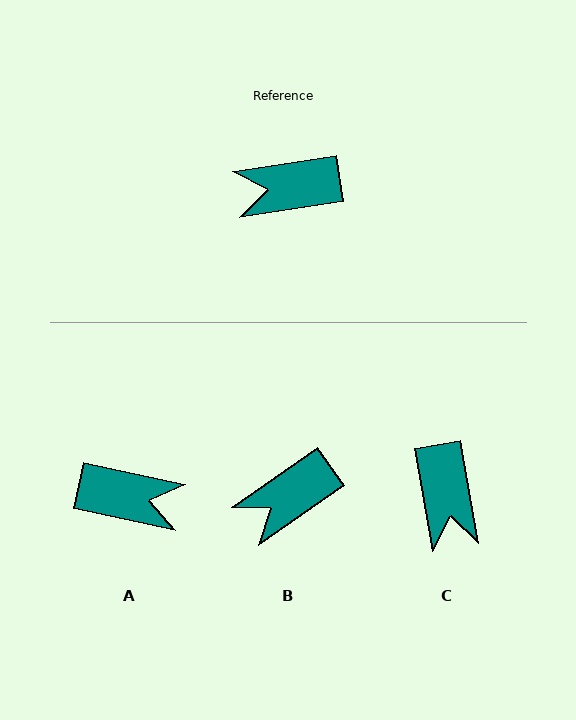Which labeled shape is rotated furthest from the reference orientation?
A, about 159 degrees away.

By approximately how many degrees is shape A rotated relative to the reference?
Approximately 159 degrees counter-clockwise.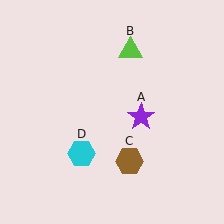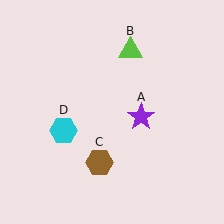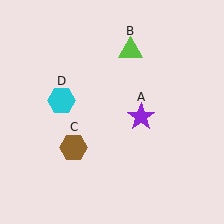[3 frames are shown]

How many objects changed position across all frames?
2 objects changed position: brown hexagon (object C), cyan hexagon (object D).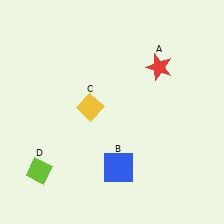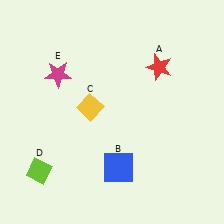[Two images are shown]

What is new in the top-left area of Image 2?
A magenta star (E) was added in the top-left area of Image 2.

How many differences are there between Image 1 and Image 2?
There is 1 difference between the two images.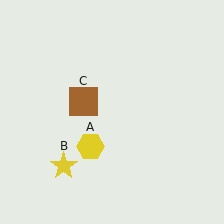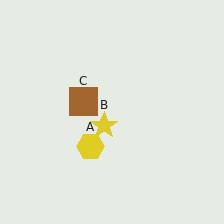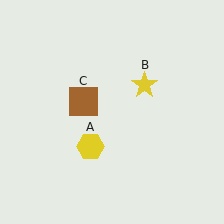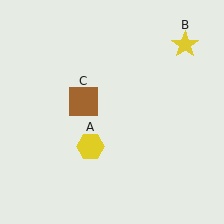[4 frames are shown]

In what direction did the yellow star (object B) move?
The yellow star (object B) moved up and to the right.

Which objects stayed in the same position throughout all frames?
Yellow hexagon (object A) and brown square (object C) remained stationary.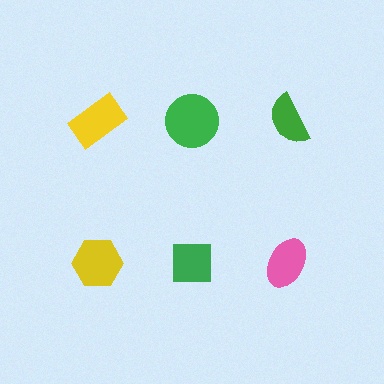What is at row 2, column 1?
A yellow hexagon.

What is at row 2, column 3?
A pink ellipse.